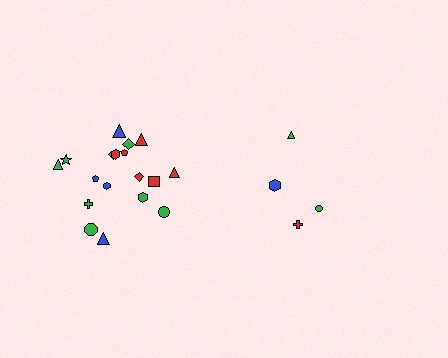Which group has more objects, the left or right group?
The left group.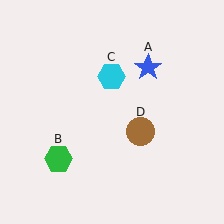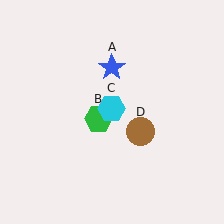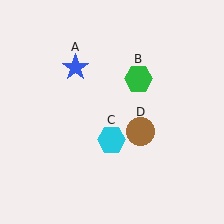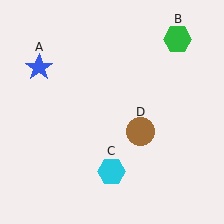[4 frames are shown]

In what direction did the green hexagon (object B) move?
The green hexagon (object B) moved up and to the right.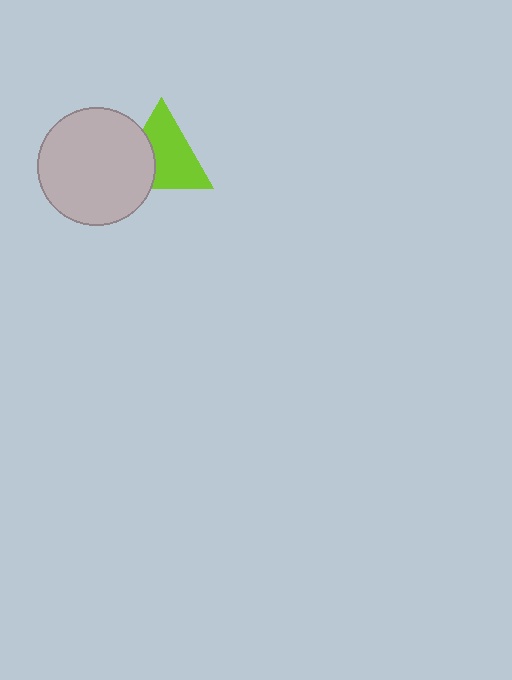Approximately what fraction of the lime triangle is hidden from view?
Roughly 34% of the lime triangle is hidden behind the light gray circle.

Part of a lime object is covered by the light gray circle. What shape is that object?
It is a triangle.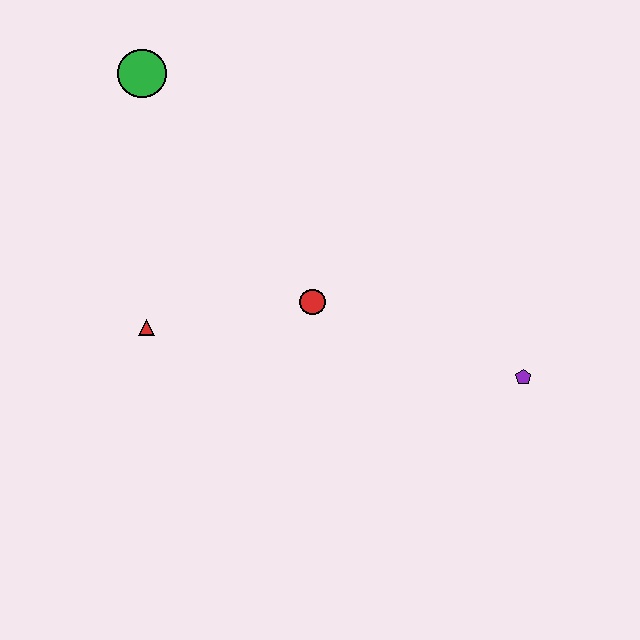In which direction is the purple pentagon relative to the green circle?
The purple pentagon is to the right of the green circle.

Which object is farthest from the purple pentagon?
The green circle is farthest from the purple pentagon.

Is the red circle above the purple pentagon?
Yes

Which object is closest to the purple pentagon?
The red circle is closest to the purple pentagon.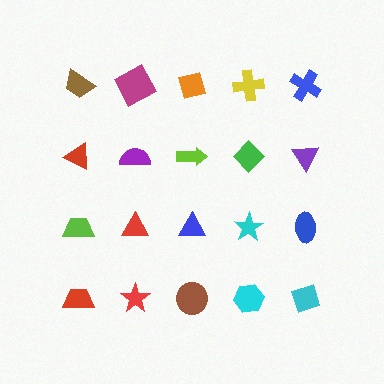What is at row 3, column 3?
A blue triangle.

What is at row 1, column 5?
A blue cross.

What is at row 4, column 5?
A cyan diamond.